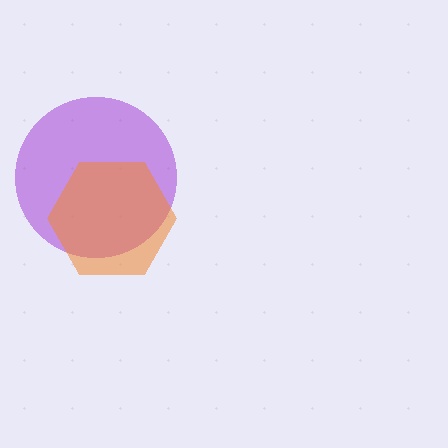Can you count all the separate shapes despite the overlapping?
Yes, there are 2 separate shapes.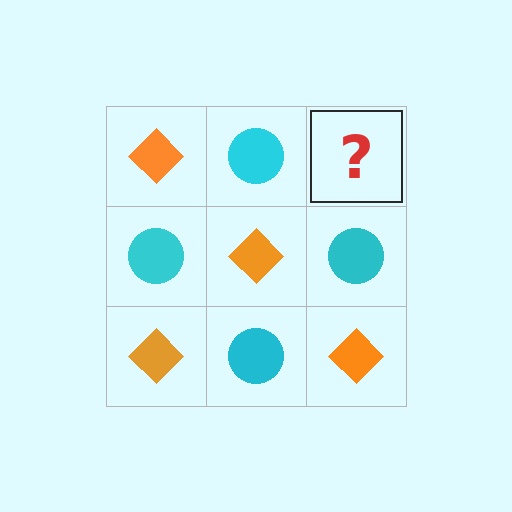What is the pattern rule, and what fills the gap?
The rule is that it alternates orange diamond and cyan circle in a checkerboard pattern. The gap should be filled with an orange diamond.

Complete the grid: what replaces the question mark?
The question mark should be replaced with an orange diamond.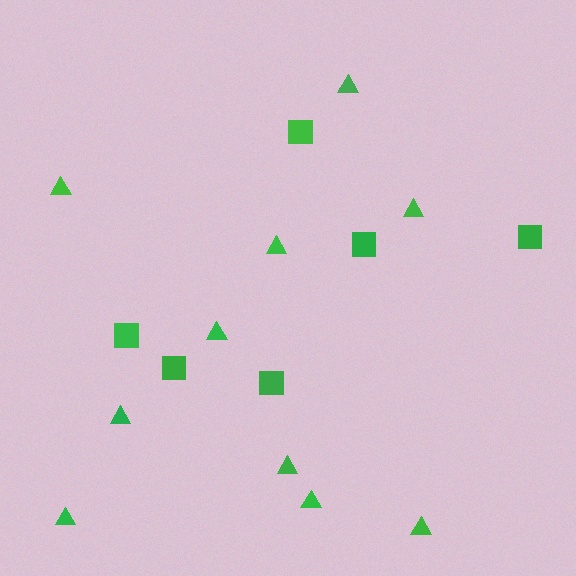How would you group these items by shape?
There are 2 groups: one group of squares (6) and one group of triangles (10).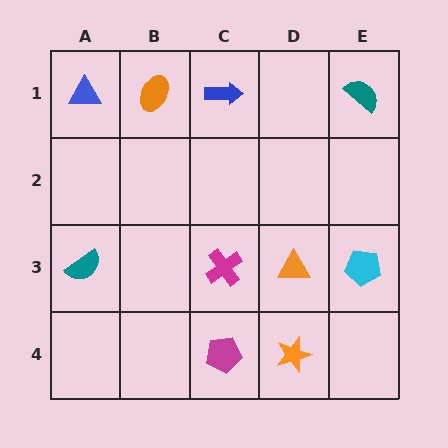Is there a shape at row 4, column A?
No, that cell is empty.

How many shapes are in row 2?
0 shapes.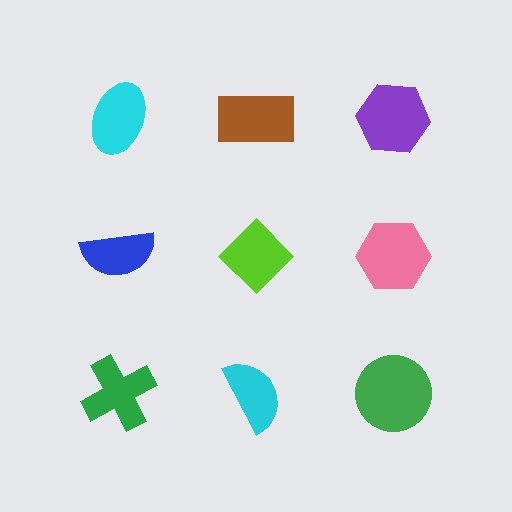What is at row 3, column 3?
A green circle.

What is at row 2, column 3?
A pink hexagon.